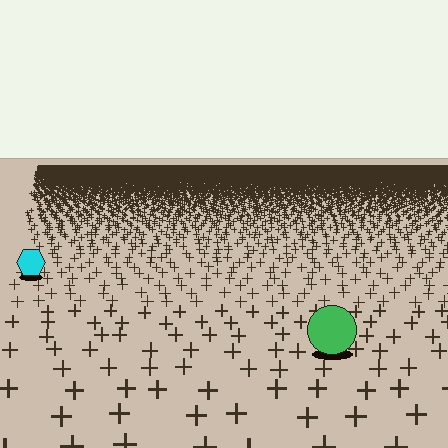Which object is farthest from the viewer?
The cyan hexagon is farthest from the viewer. It appears smaller and the ground texture around it is denser.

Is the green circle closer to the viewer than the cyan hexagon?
Yes. The green circle is closer — you can tell from the texture gradient: the ground texture is coarser near it.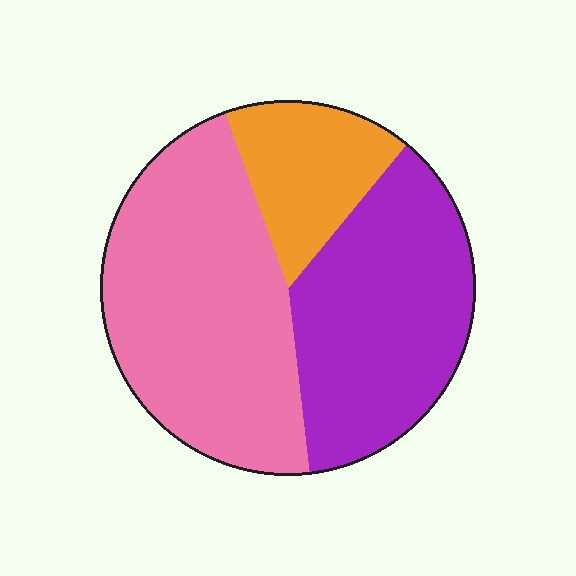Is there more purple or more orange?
Purple.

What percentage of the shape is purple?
Purple covers 37% of the shape.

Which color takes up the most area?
Pink, at roughly 45%.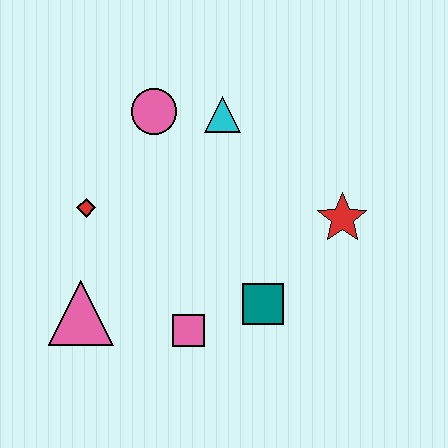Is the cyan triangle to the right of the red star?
No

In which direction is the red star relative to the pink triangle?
The red star is to the right of the pink triangle.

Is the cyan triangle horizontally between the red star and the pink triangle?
Yes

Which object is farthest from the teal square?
The pink circle is farthest from the teal square.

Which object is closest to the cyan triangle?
The pink circle is closest to the cyan triangle.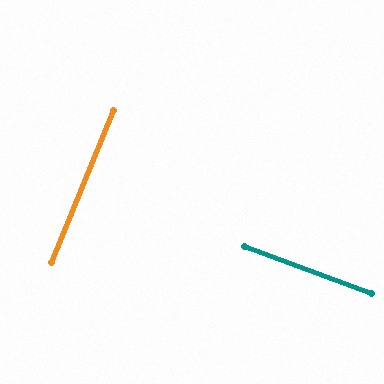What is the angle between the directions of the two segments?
Approximately 88 degrees.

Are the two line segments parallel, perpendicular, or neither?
Perpendicular — they meet at approximately 88°.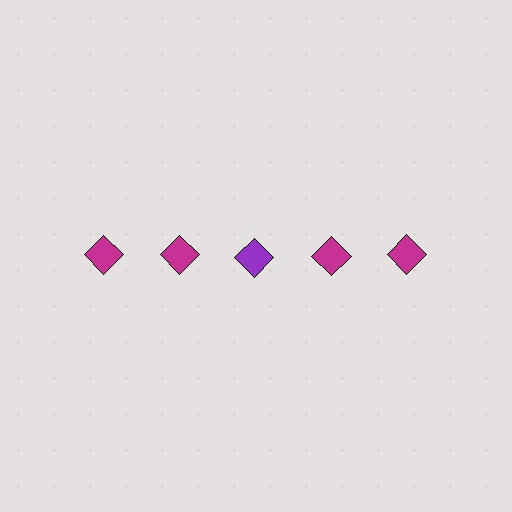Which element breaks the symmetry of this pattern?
The purple diamond in the top row, center column breaks the symmetry. All other shapes are magenta diamonds.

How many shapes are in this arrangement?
There are 5 shapes arranged in a grid pattern.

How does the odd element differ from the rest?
It has a different color: purple instead of magenta.